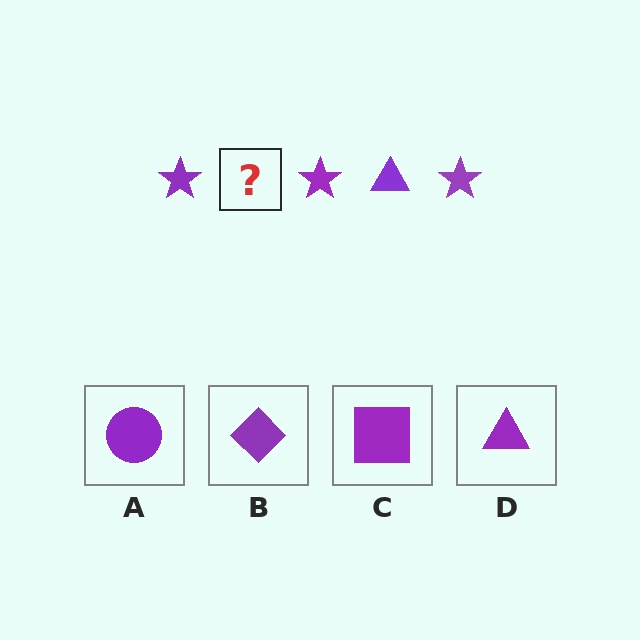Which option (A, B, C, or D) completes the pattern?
D.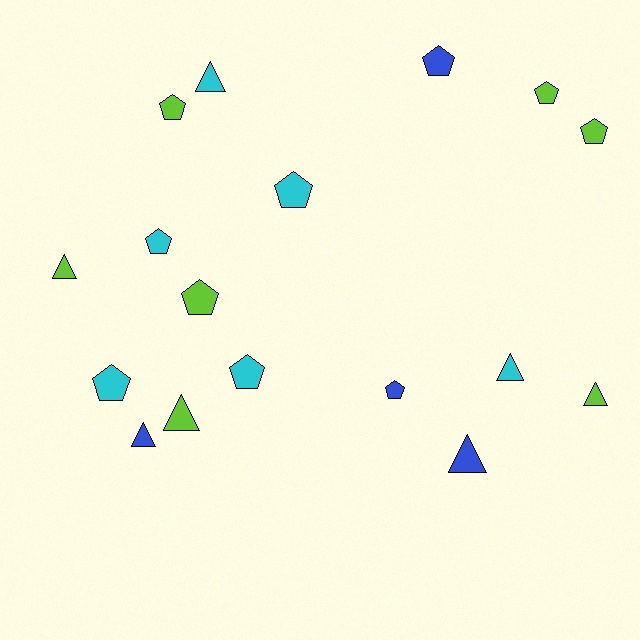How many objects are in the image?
There are 17 objects.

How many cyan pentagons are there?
There are 4 cyan pentagons.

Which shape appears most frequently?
Pentagon, with 10 objects.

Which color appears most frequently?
Lime, with 7 objects.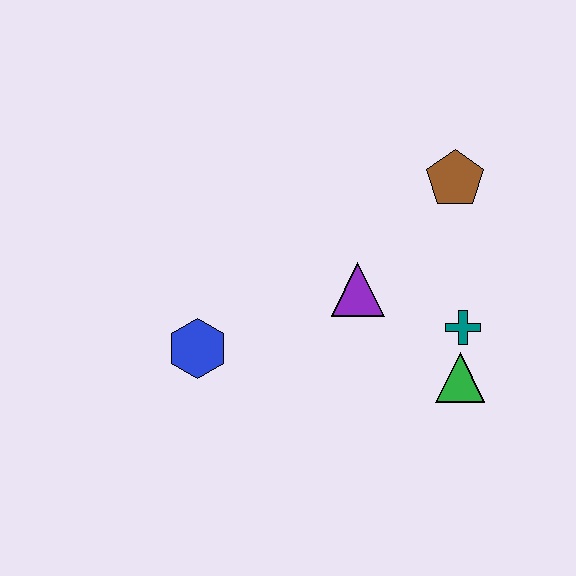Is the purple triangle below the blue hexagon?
No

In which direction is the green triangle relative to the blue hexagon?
The green triangle is to the right of the blue hexagon.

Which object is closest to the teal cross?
The green triangle is closest to the teal cross.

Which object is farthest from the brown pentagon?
The blue hexagon is farthest from the brown pentagon.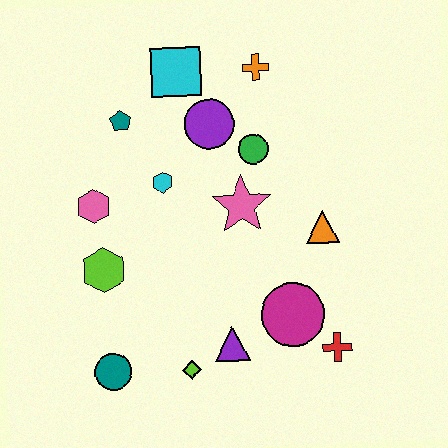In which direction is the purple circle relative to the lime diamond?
The purple circle is above the lime diamond.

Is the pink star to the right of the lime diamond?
Yes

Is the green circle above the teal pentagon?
No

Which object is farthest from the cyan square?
The red cross is farthest from the cyan square.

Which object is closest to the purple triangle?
The lime diamond is closest to the purple triangle.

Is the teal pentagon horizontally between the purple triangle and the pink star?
No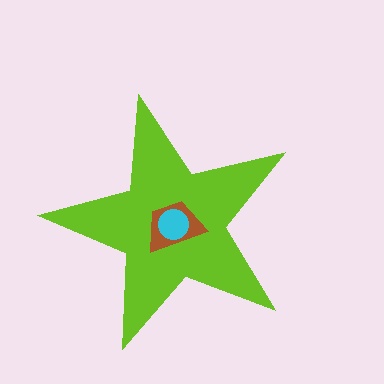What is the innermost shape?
The cyan circle.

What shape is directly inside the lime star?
The brown trapezoid.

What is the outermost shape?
The lime star.